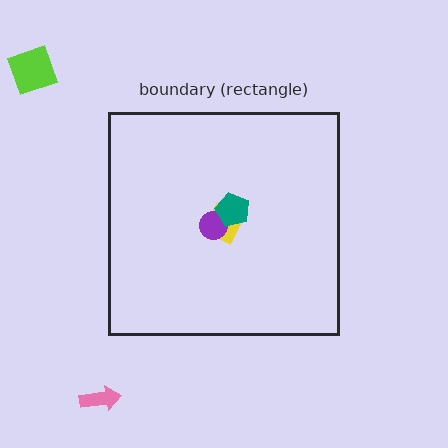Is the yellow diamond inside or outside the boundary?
Inside.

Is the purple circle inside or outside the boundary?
Inside.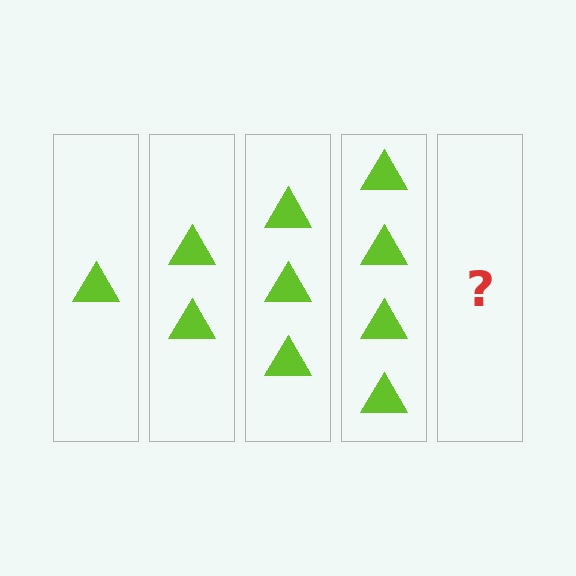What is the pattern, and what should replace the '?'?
The pattern is that each step adds one more triangle. The '?' should be 5 triangles.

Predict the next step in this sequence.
The next step is 5 triangles.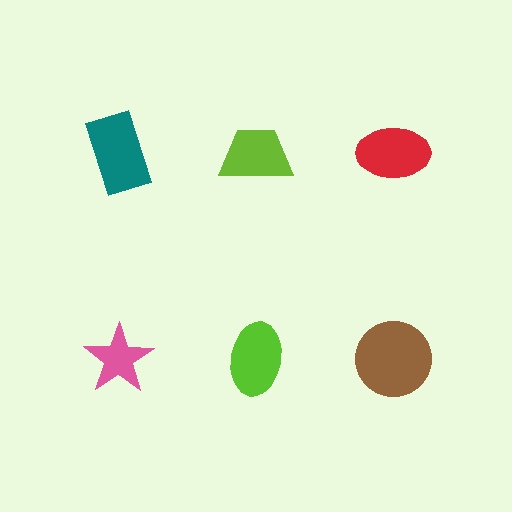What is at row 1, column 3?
A red ellipse.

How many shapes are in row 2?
3 shapes.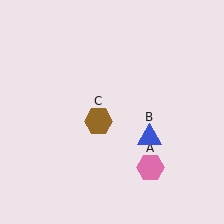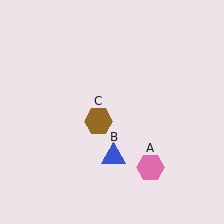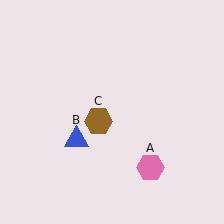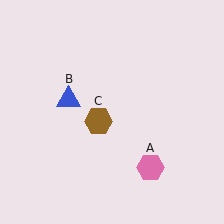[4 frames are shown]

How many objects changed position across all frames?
1 object changed position: blue triangle (object B).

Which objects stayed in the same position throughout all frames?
Pink hexagon (object A) and brown hexagon (object C) remained stationary.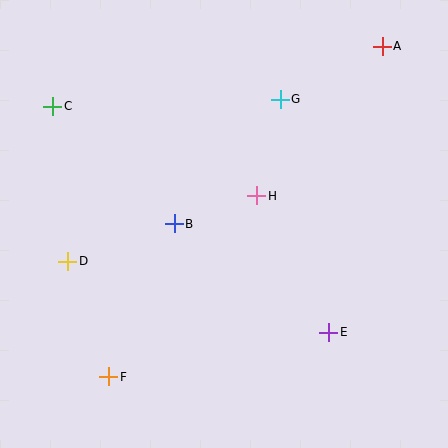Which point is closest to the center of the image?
Point H at (257, 196) is closest to the center.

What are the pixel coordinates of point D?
Point D is at (68, 261).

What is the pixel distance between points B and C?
The distance between B and C is 169 pixels.